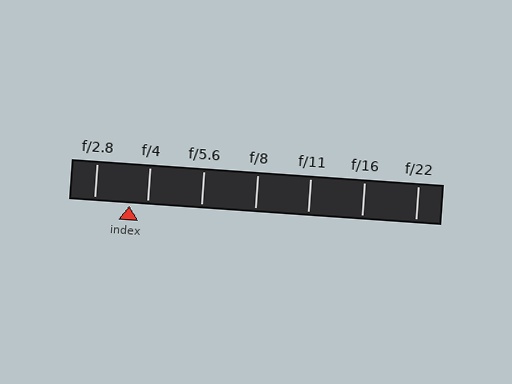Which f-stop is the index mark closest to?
The index mark is closest to f/4.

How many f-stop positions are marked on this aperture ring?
There are 7 f-stop positions marked.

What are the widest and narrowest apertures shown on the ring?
The widest aperture shown is f/2.8 and the narrowest is f/22.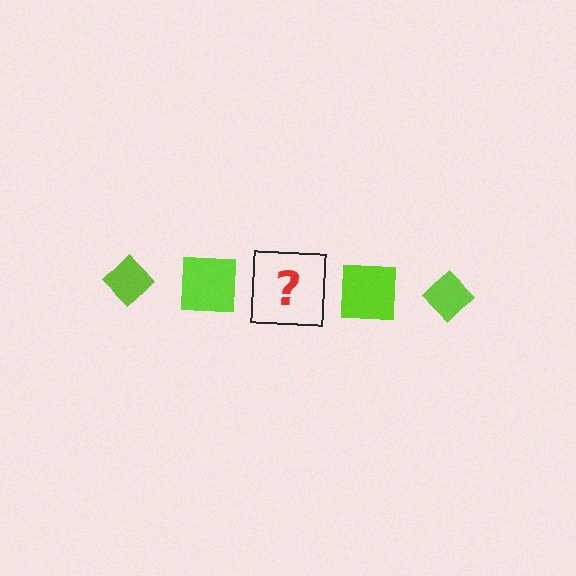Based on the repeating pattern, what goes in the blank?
The blank should be a lime diamond.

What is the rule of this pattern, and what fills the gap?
The rule is that the pattern cycles through diamond, square shapes in lime. The gap should be filled with a lime diamond.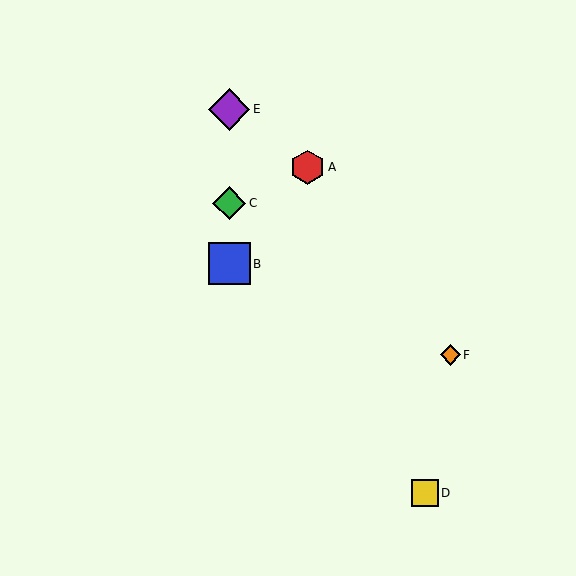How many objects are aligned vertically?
3 objects (B, C, E) are aligned vertically.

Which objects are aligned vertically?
Objects B, C, E are aligned vertically.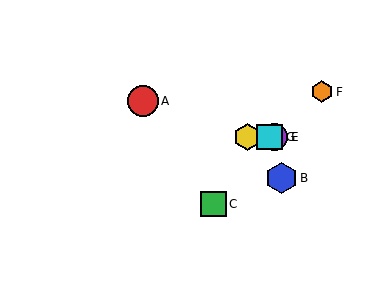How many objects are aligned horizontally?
3 objects (D, E, G) are aligned horizontally.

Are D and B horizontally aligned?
No, D is at y≈137 and B is at y≈178.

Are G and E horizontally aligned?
Yes, both are at y≈137.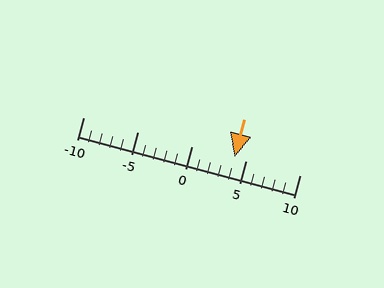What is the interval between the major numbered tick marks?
The major tick marks are spaced 5 units apart.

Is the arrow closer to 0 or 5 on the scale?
The arrow is closer to 5.